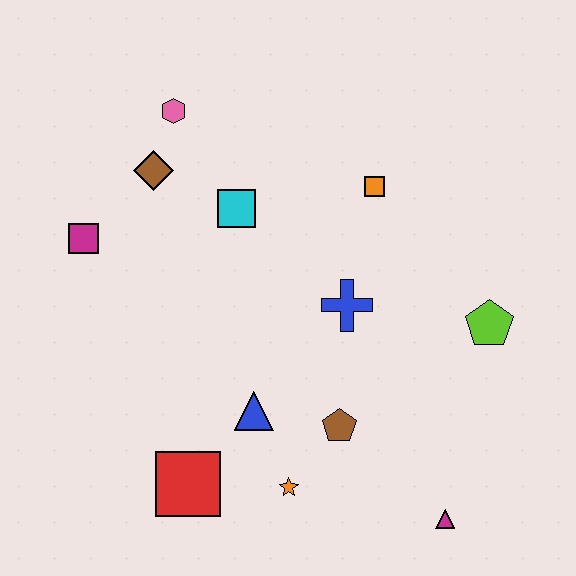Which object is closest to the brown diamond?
The pink hexagon is closest to the brown diamond.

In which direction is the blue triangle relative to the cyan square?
The blue triangle is below the cyan square.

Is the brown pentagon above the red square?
Yes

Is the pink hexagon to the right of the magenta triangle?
No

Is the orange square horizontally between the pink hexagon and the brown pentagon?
No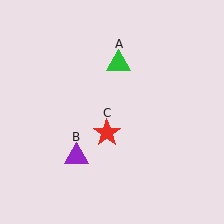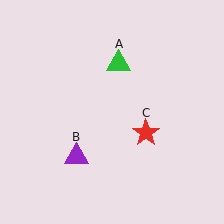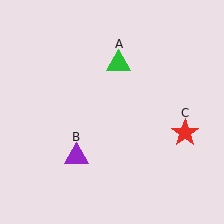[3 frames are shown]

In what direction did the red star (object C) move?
The red star (object C) moved right.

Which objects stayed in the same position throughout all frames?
Green triangle (object A) and purple triangle (object B) remained stationary.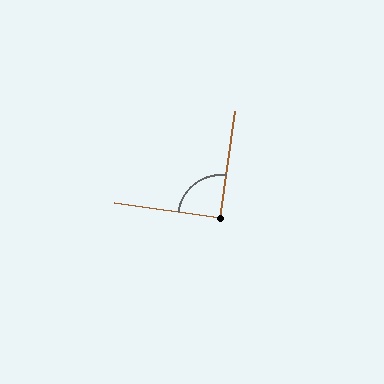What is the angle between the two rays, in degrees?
Approximately 90 degrees.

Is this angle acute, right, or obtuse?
It is approximately a right angle.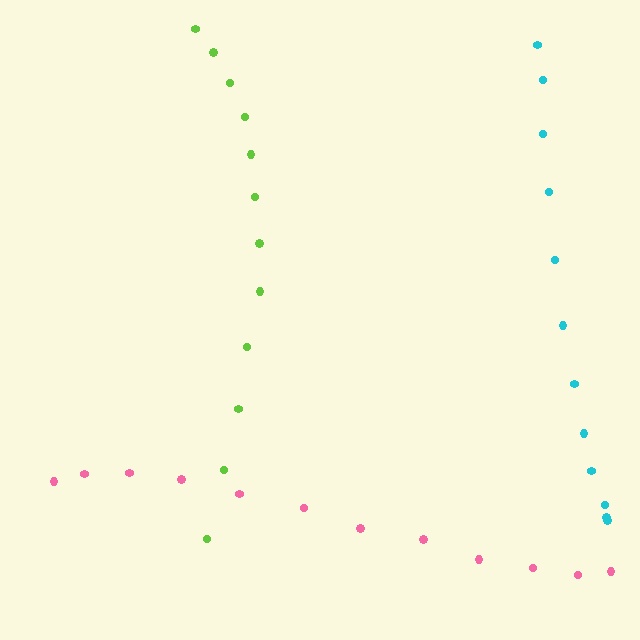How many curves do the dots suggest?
There are 3 distinct paths.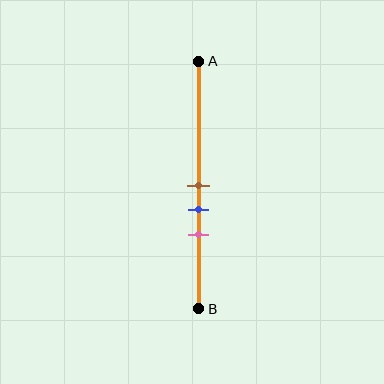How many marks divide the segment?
There are 3 marks dividing the segment.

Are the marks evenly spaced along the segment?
Yes, the marks are approximately evenly spaced.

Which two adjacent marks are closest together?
The brown and blue marks are the closest adjacent pair.